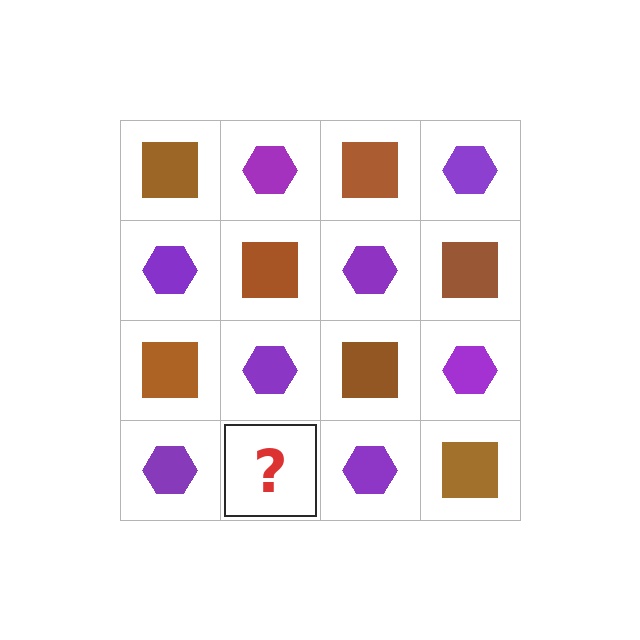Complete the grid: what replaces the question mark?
The question mark should be replaced with a brown square.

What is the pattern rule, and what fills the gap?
The rule is that it alternates brown square and purple hexagon in a checkerboard pattern. The gap should be filled with a brown square.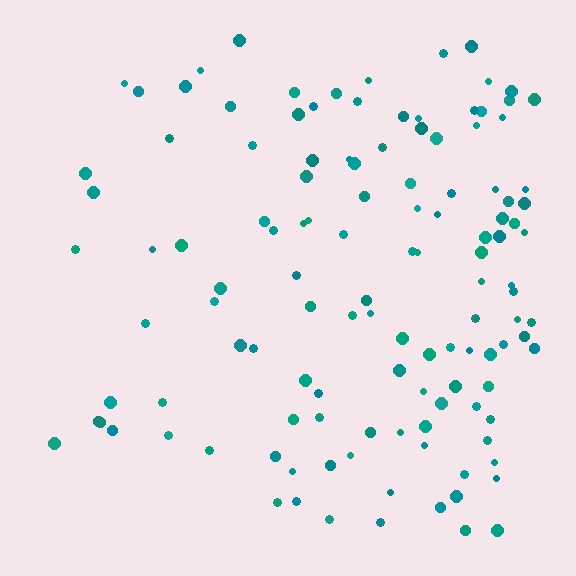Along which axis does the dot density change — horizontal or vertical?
Horizontal.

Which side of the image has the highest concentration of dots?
The right.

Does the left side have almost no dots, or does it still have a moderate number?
Still a moderate number, just noticeably fewer than the right.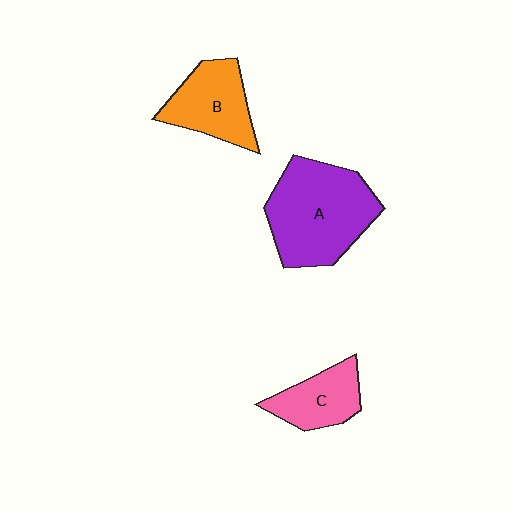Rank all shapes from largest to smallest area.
From largest to smallest: A (purple), B (orange), C (pink).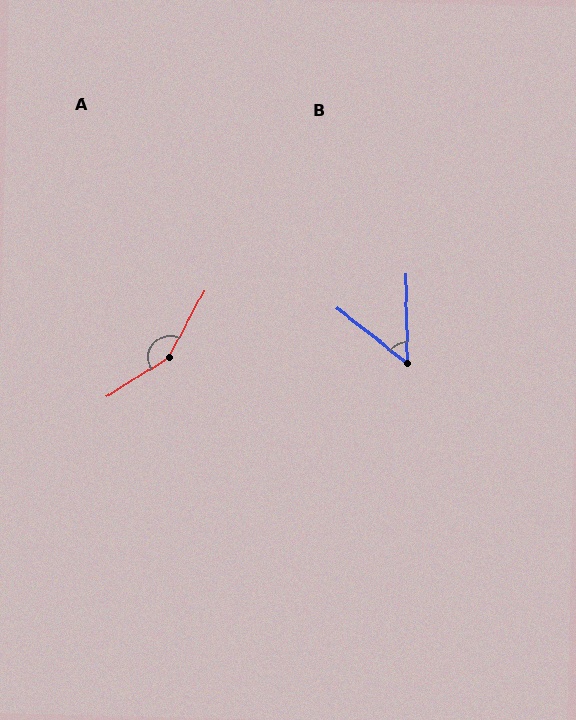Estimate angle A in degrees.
Approximately 150 degrees.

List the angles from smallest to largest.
B (51°), A (150°).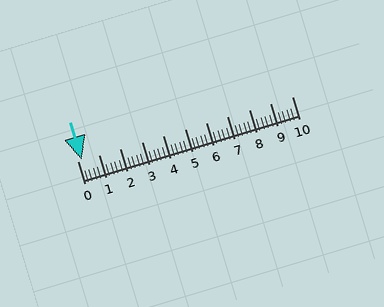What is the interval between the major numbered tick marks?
The major tick marks are spaced 1 units apart.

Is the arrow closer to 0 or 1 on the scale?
The arrow is closer to 0.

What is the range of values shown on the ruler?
The ruler shows values from 0 to 10.